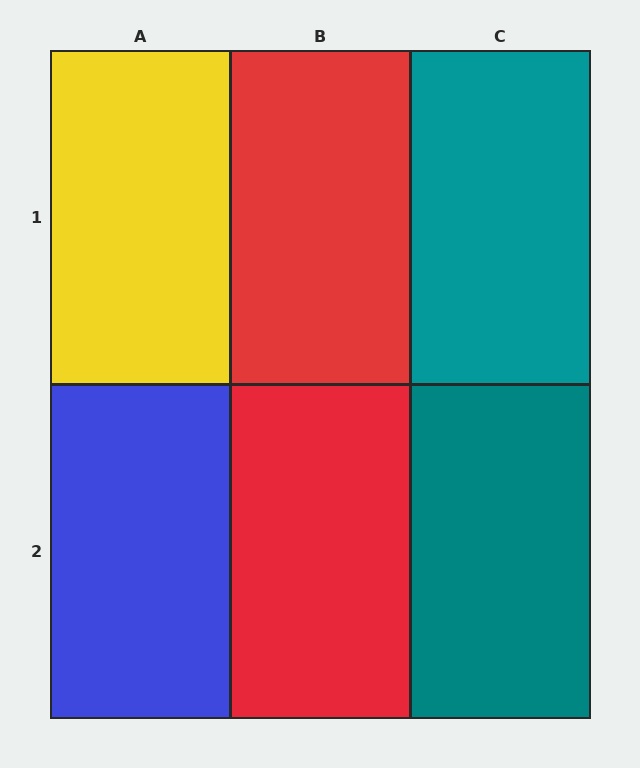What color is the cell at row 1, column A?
Yellow.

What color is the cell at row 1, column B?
Red.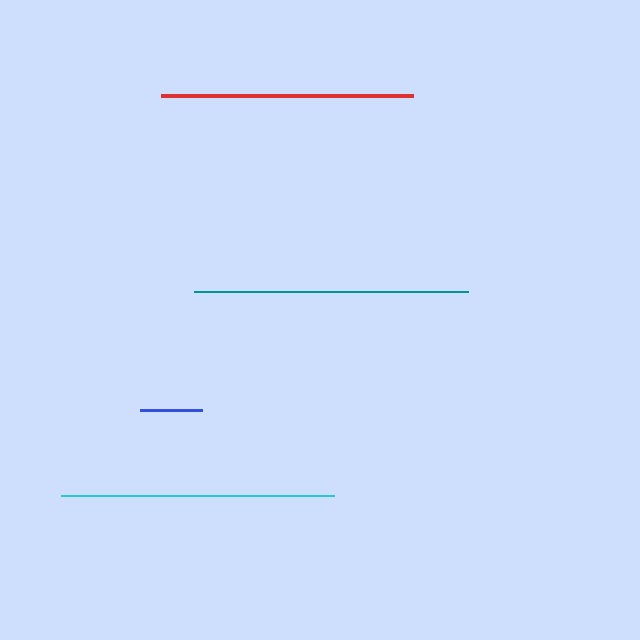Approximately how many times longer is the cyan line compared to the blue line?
The cyan line is approximately 4.4 times the length of the blue line.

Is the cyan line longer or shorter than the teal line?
The teal line is longer than the cyan line.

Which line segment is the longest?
The teal line is the longest at approximately 274 pixels.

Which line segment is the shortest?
The blue line is the shortest at approximately 63 pixels.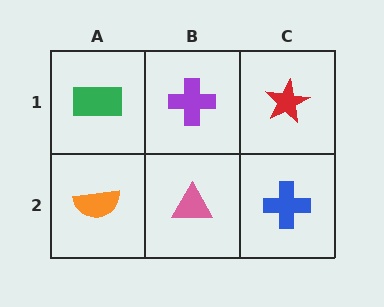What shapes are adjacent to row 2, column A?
A green rectangle (row 1, column A), a pink triangle (row 2, column B).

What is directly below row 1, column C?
A blue cross.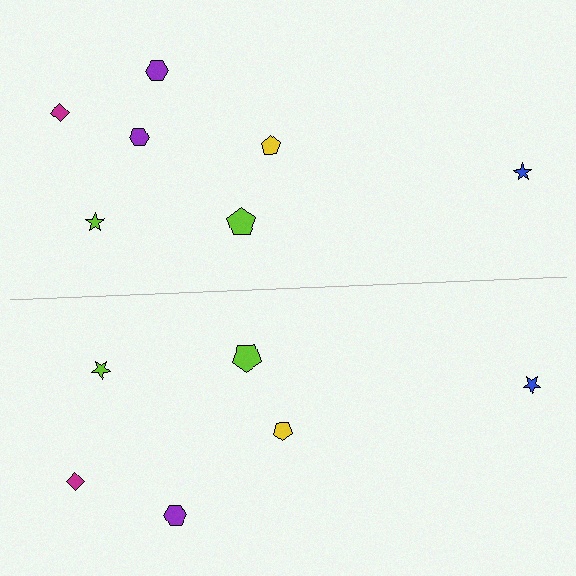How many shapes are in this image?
There are 13 shapes in this image.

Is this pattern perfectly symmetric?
No, the pattern is not perfectly symmetric. A purple hexagon is missing from the bottom side.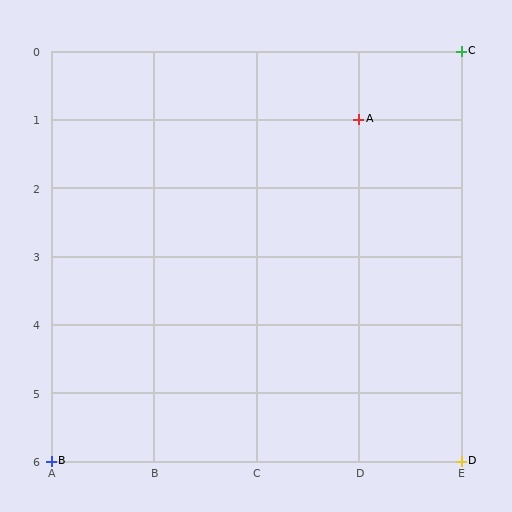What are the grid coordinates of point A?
Point A is at grid coordinates (D, 1).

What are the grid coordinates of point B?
Point B is at grid coordinates (A, 6).